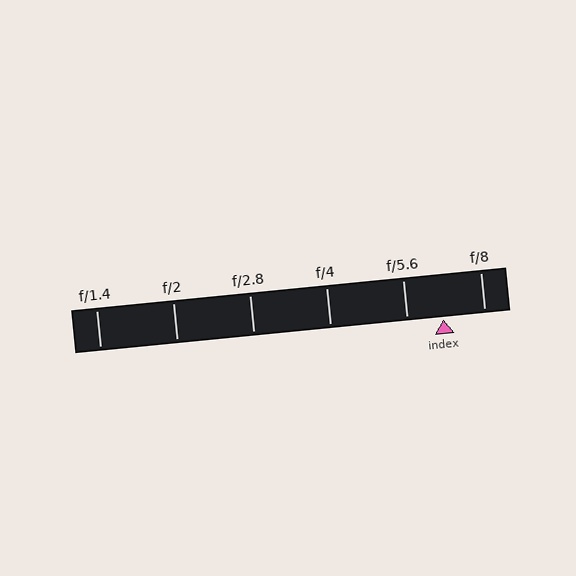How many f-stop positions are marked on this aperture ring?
There are 6 f-stop positions marked.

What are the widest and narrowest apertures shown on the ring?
The widest aperture shown is f/1.4 and the narrowest is f/8.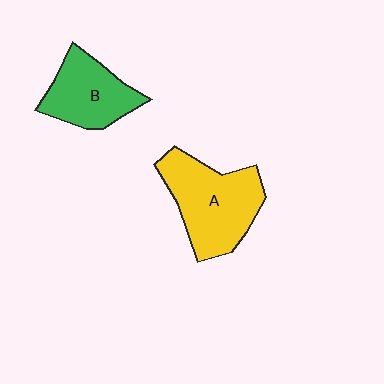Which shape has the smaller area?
Shape B (green).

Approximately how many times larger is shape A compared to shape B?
Approximately 1.4 times.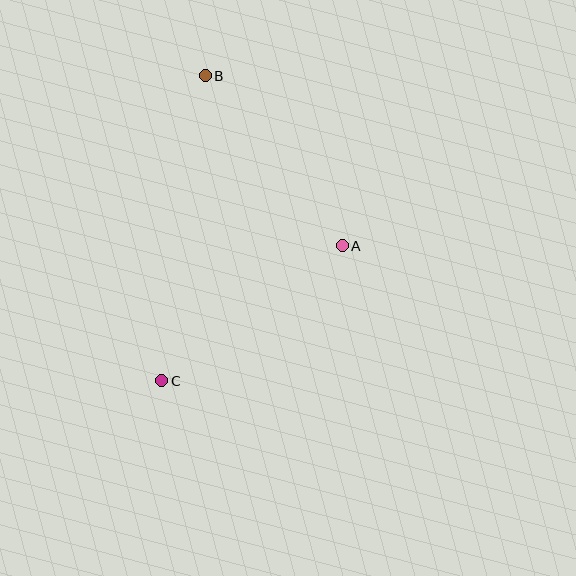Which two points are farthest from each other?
Points B and C are farthest from each other.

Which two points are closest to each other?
Points A and B are closest to each other.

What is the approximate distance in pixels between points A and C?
The distance between A and C is approximately 225 pixels.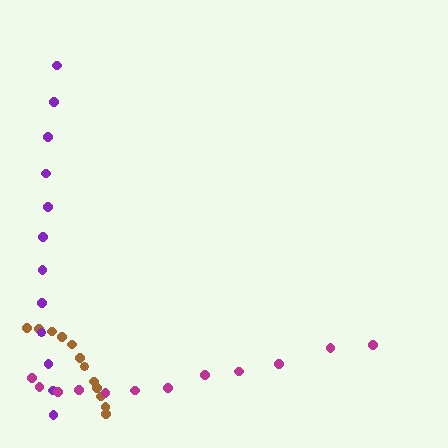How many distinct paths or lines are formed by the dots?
There are 3 distinct paths.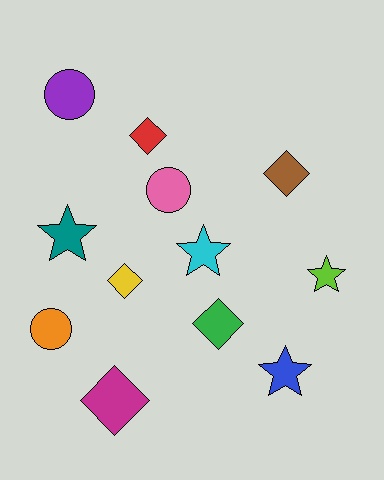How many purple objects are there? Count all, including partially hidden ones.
There is 1 purple object.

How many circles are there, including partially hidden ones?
There are 3 circles.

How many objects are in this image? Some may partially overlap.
There are 12 objects.